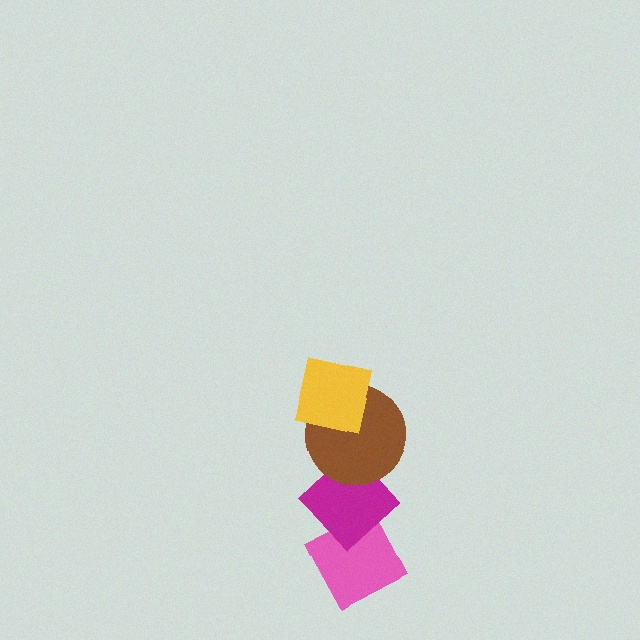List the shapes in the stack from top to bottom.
From top to bottom: the yellow square, the brown circle, the magenta diamond, the pink diamond.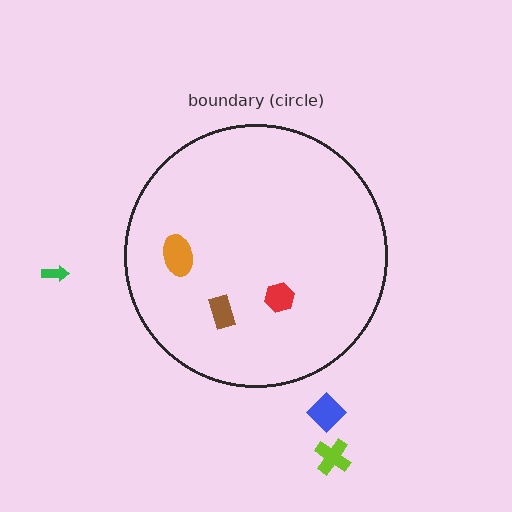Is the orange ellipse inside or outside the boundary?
Inside.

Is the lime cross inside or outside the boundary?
Outside.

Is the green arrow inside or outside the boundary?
Outside.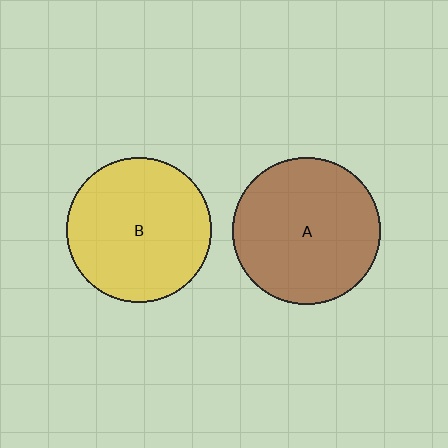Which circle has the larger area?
Circle A (brown).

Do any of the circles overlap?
No, none of the circles overlap.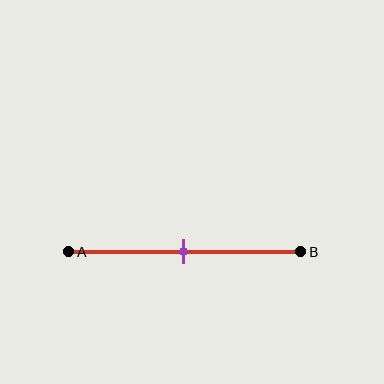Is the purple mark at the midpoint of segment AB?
Yes, the mark is approximately at the midpoint.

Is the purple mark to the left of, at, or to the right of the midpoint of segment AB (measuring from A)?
The purple mark is approximately at the midpoint of segment AB.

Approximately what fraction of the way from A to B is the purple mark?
The purple mark is approximately 50% of the way from A to B.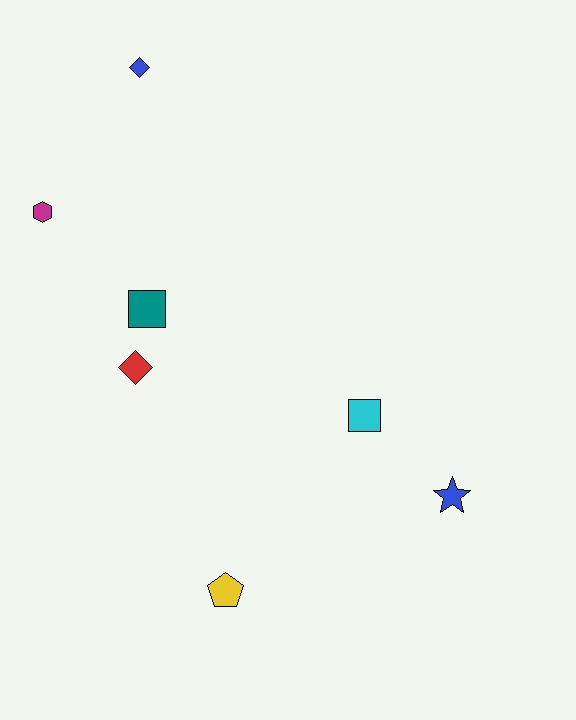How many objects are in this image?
There are 7 objects.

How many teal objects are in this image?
There is 1 teal object.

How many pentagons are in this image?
There is 1 pentagon.